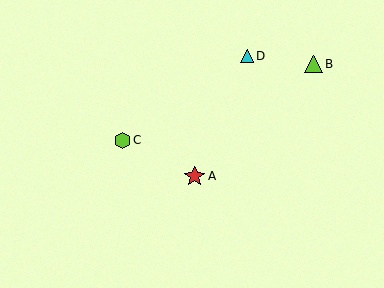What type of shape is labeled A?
Shape A is a red star.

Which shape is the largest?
The red star (labeled A) is the largest.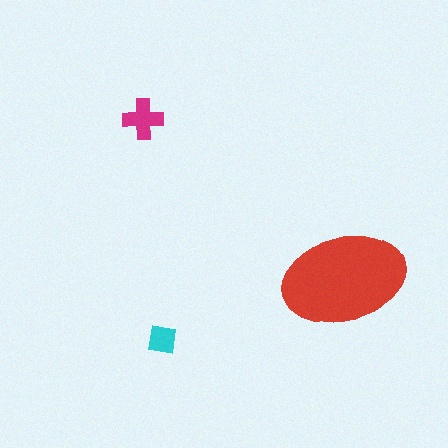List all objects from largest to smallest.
The red ellipse, the magenta cross, the cyan square.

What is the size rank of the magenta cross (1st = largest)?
2nd.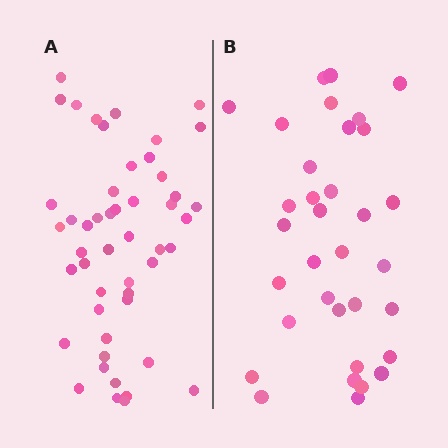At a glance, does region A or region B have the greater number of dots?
Region A (the left region) has more dots.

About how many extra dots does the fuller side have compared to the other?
Region A has approximately 15 more dots than region B.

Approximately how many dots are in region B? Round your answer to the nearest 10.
About 30 dots. (The exact count is 34, which rounds to 30.)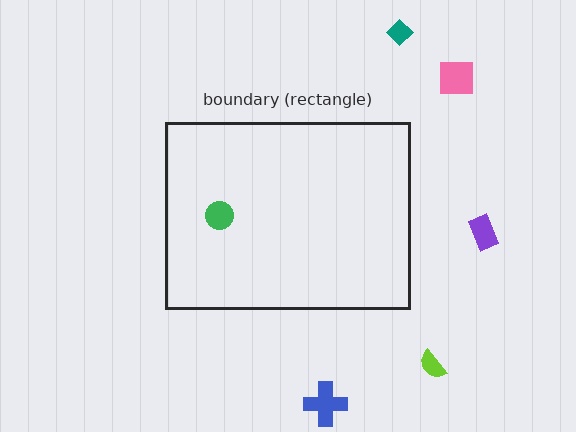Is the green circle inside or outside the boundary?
Inside.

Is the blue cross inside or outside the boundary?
Outside.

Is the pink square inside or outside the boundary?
Outside.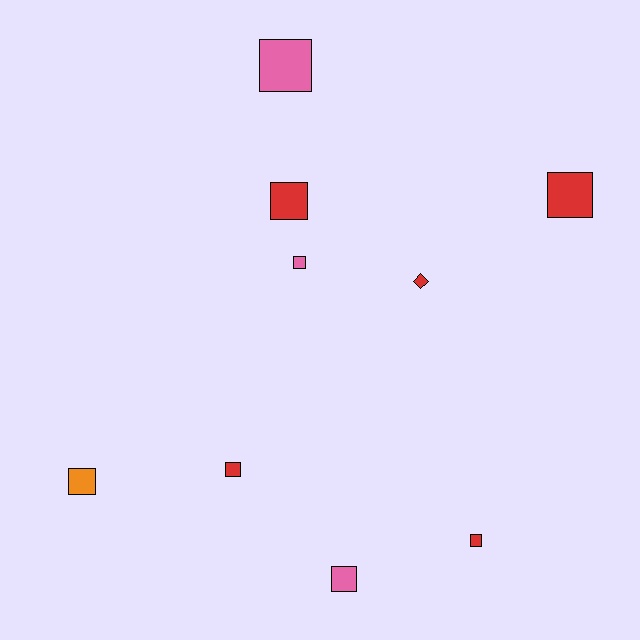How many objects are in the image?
There are 9 objects.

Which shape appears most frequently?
Square, with 8 objects.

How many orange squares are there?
There is 1 orange square.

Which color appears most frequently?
Red, with 5 objects.